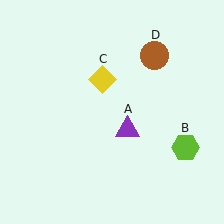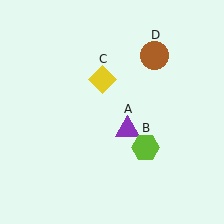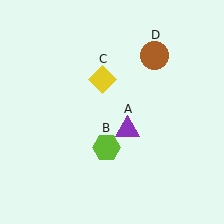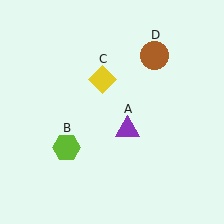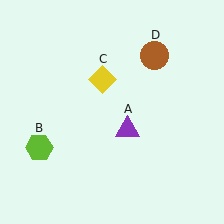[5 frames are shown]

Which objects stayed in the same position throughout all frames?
Purple triangle (object A) and yellow diamond (object C) and brown circle (object D) remained stationary.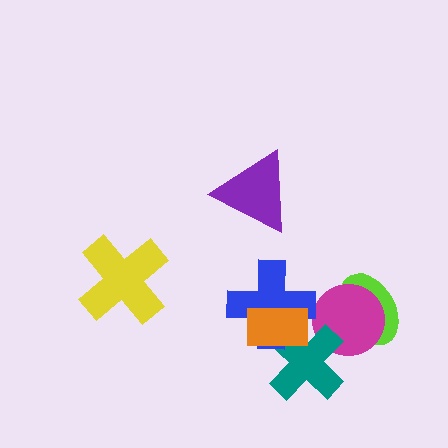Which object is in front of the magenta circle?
The teal cross is in front of the magenta circle.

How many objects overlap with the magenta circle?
2 objects overlap with the magenta circle.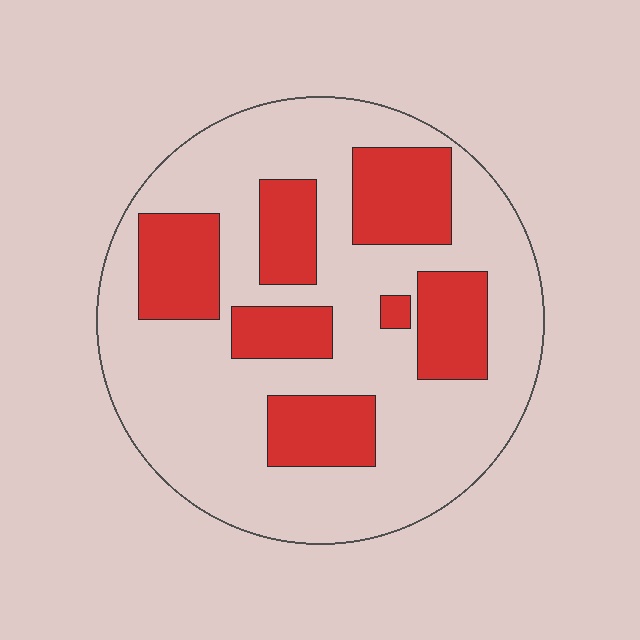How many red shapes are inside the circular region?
7.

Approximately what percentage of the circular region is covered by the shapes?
Approximately 30%.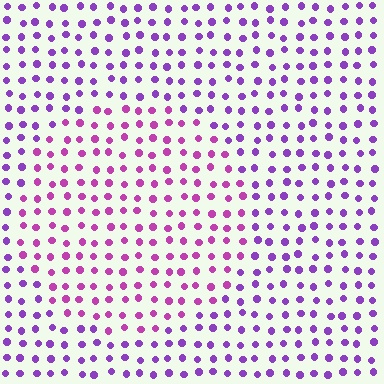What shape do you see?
I see a circle.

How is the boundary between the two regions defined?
The boundary is defined purely by a slight shift in hue (about 32 degrees). Spacing, size, and orientation are identical on both sides.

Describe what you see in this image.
The image is filled with small purple elements in a uniform arrangement. A circle-shaped region is visible where the elements are tinted to a slightly different hue, forming a subtle color boundary.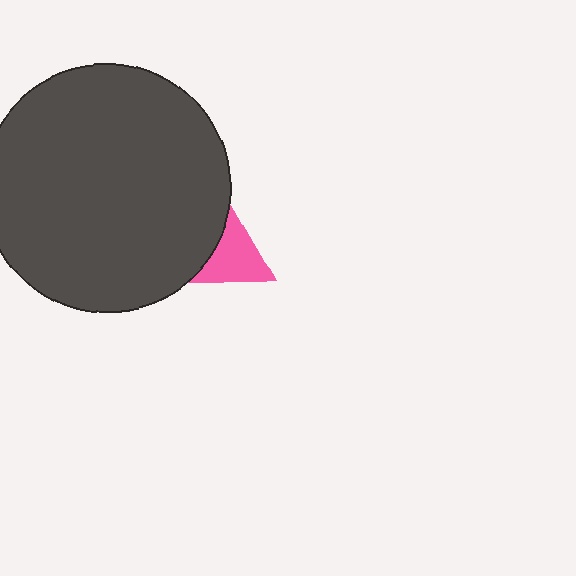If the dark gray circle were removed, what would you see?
You would see the complete pink triangle.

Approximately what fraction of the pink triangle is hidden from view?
Roughly 58% of the pink triangle is hidden behind the dark gray circle.